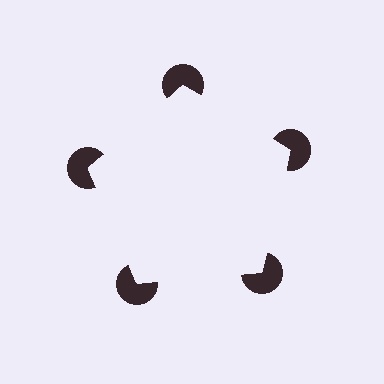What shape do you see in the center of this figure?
An illusory pentagon — its edges are inferred from the aligned wedge cuts in the pac-man discs, not physically drawn.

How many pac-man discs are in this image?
There are 5 — one at each vertex of the illusory pentagon.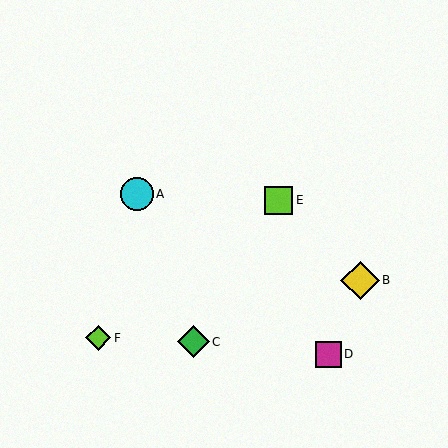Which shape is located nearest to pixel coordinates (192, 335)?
The green diamond (labeled C) at (193, 342) is nearest to that location.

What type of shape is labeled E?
Shape E is a lime square.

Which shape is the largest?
The yellow diamond (labeled B) is the largest.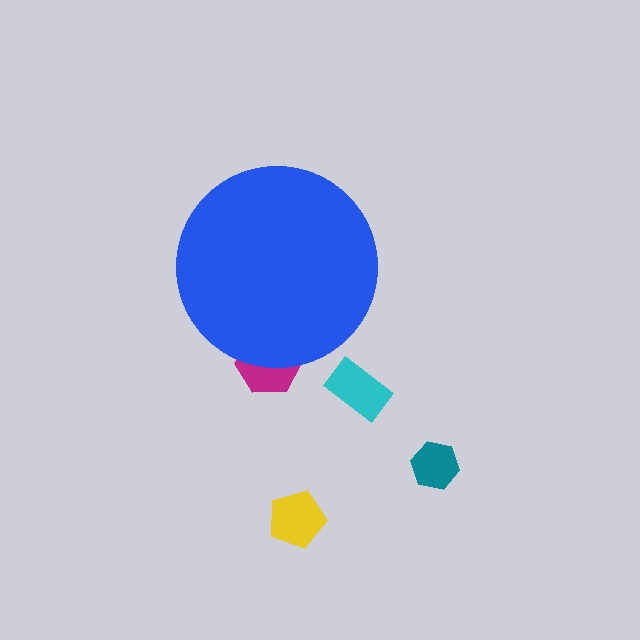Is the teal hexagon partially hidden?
No, the teal hexagon is fully visible.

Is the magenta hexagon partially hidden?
Yes, the magenta hexagon is partially hidden behind the blue circle.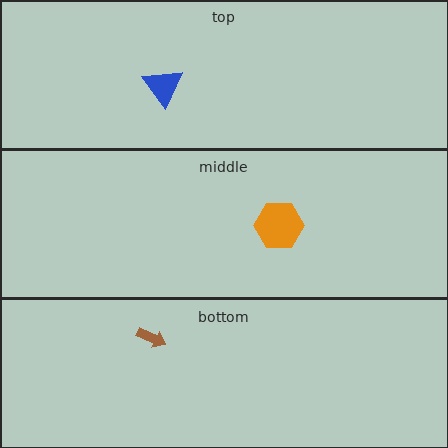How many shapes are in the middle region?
1.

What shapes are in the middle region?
The orange hexagon.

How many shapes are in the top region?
1.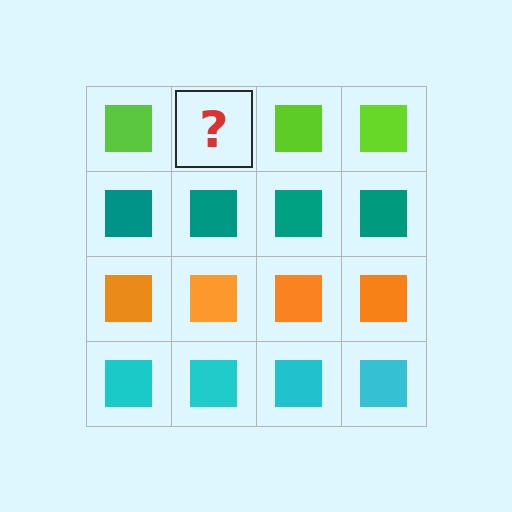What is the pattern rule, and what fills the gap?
The rule is that each row has a consistent color. The gap should be filled with a lime square.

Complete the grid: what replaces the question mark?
The question mark should be replaced with a lime square.